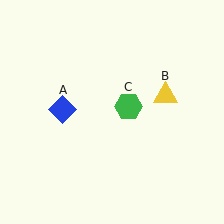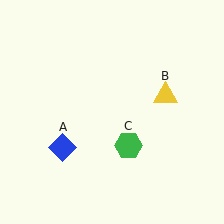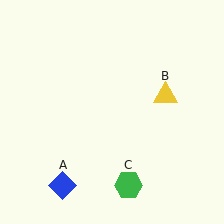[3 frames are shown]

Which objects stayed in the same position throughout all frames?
Yellow triangle (object B) remained stationary.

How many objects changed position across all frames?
2 objects changed position: blue diamond (object A), green hexagon (object C).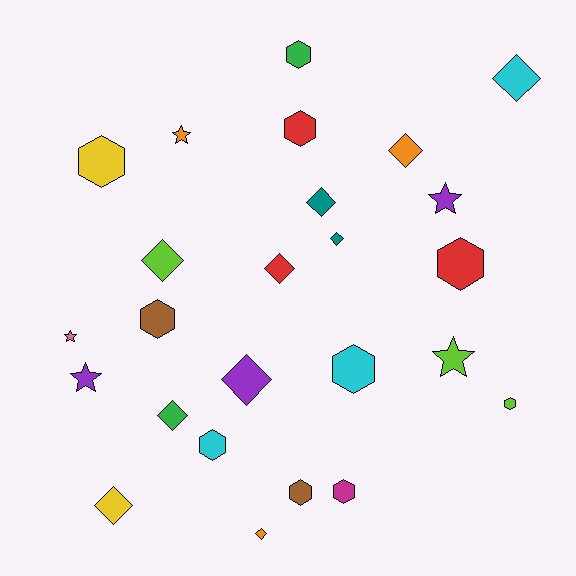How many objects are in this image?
There are 25 objects.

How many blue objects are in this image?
There are no blue objects.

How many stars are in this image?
There are 5 stars.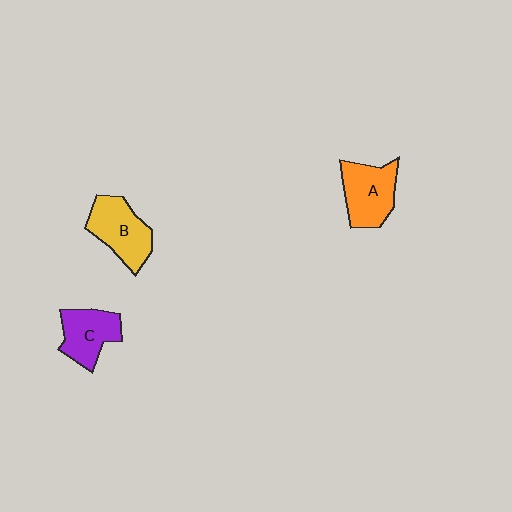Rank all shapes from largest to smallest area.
From largest to smallest: B (yellow), A (orange), C (purple).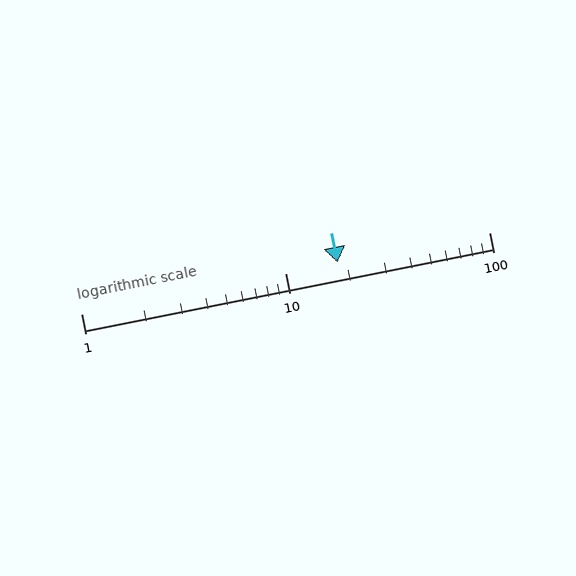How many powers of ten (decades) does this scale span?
The scale spans 2 decades, from 1 to 100.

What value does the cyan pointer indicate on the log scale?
The pointer indicates approximately 18.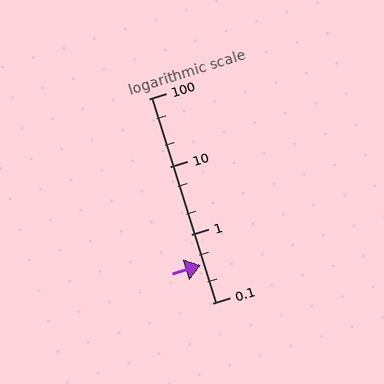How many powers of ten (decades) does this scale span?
The scale spans 3 decades, from 0.1 to 100.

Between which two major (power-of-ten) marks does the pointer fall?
The pointer is between 0.1 and 1.